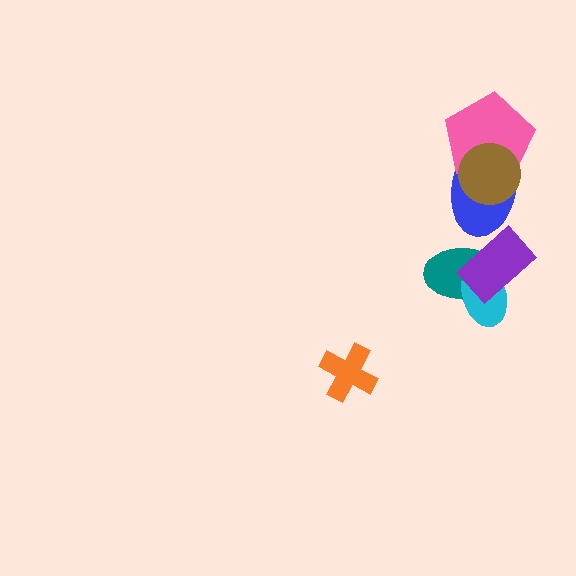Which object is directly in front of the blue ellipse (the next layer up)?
The pink pentagon is directly in front of the blue ellipse.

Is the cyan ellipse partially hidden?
Yes, it is partially covered by another shape.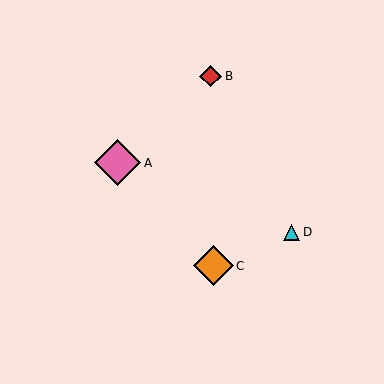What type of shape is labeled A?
Shape A is a pink diamond.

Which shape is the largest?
The pink diamond (labeled A) is the largest.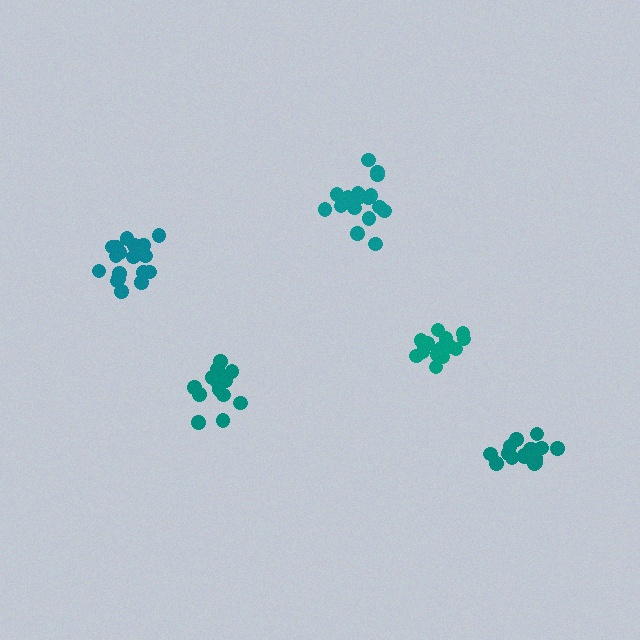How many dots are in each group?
Group 1: 19 dots, Group 2: 17 dots, Group 3: 15 dots, Group 4: 18 dots, Group 5: 16 dots (85 total).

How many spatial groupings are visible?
There are 5 spatial groupings.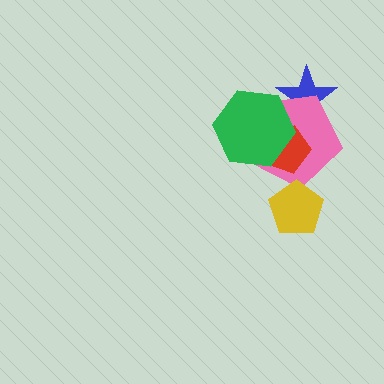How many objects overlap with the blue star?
2 objects overlap with the blue star.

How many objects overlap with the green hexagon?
3 objects overlap with the green hexagon.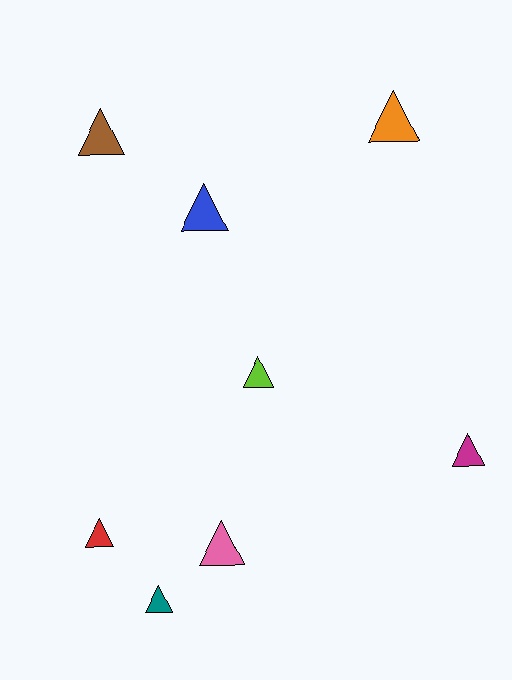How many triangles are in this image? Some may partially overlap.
There are 8 triangles.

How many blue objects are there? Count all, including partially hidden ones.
There is 1 blue object.